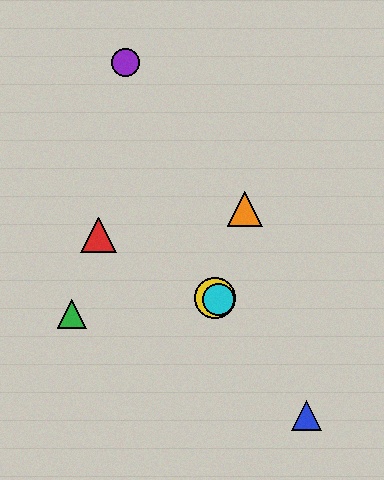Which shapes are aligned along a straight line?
The red triangle, the yellow circle, the cyan circle are aligned along a straight line.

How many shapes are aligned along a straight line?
3 shapes (the red triangle, the yellow circle, the cyan circle) are aligned along a straight line.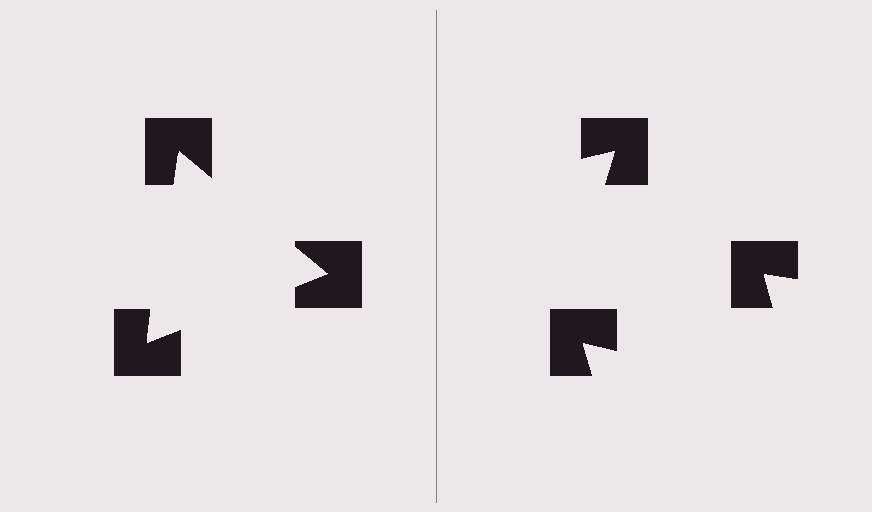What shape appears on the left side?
An illusory triangle.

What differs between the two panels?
The notched squares are positioned identically on both sides; only the wedge orientations differ. On the left they align to a triangle; on the right they are misaligned.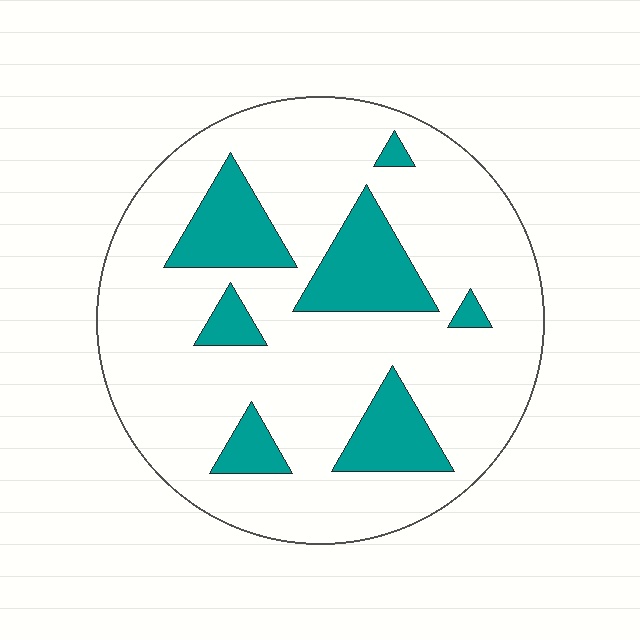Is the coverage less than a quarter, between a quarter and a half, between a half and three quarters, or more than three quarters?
Less than a quarter.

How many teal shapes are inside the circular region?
7.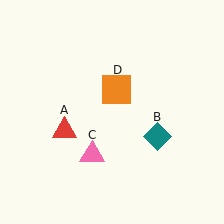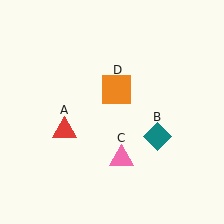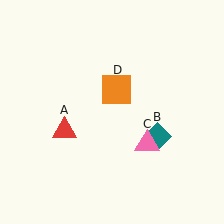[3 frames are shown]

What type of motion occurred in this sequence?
The pink triangle (object C) rotated counterclockwise around the center of the scene.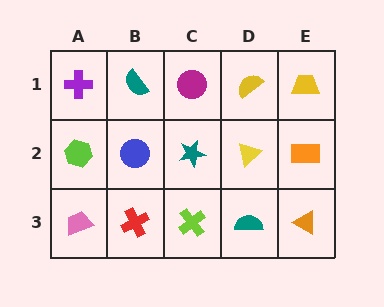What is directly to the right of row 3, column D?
An orange triangle.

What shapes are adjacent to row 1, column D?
A yellow triangle (row 2, column D), a magenta circle (row 1, column C), a yellow trapezoid (row 1, column E).